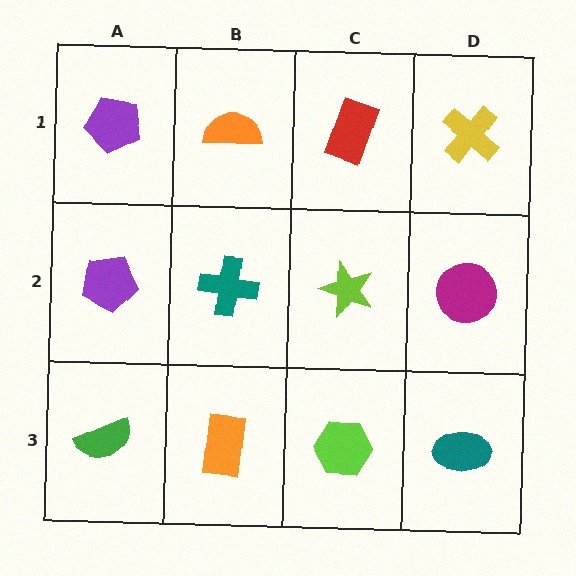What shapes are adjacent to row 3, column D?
A magenta circle (row 2, column D), a lime hexagon (row 3, column C).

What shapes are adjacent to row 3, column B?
A teal cross (row 2, column B), a green semicircle (row 3, column A), a lime hexagon (row 3, column C).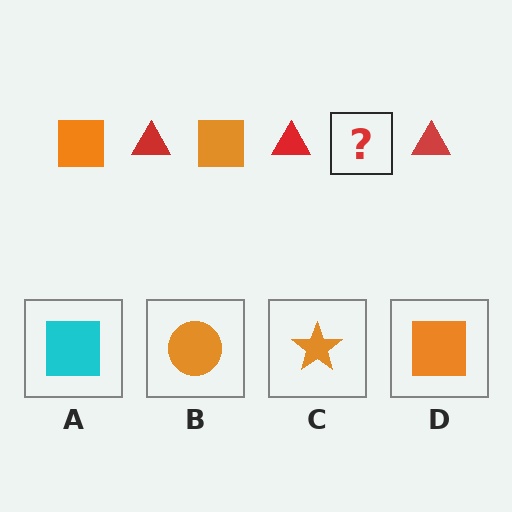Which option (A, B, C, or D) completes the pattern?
D.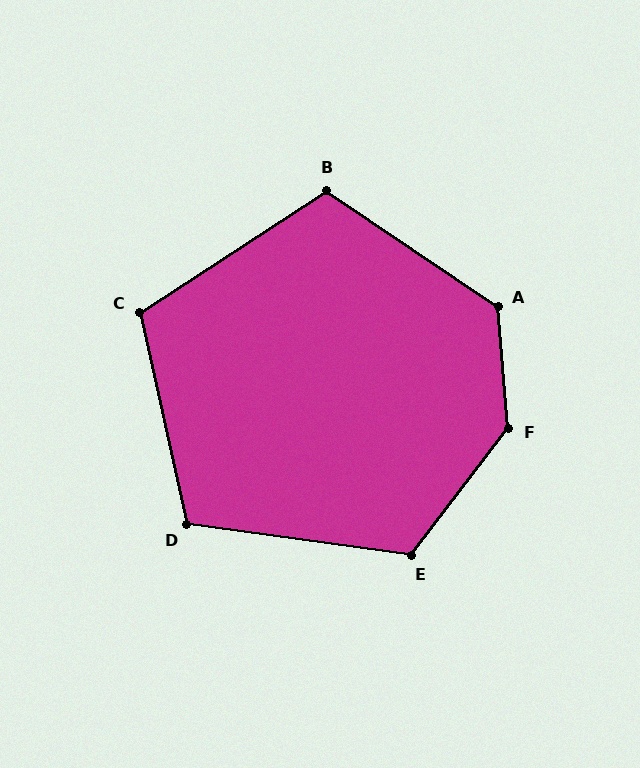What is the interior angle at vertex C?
Approximately 111 degrees (obtuse).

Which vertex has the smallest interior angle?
D, at approximately 110 degrees.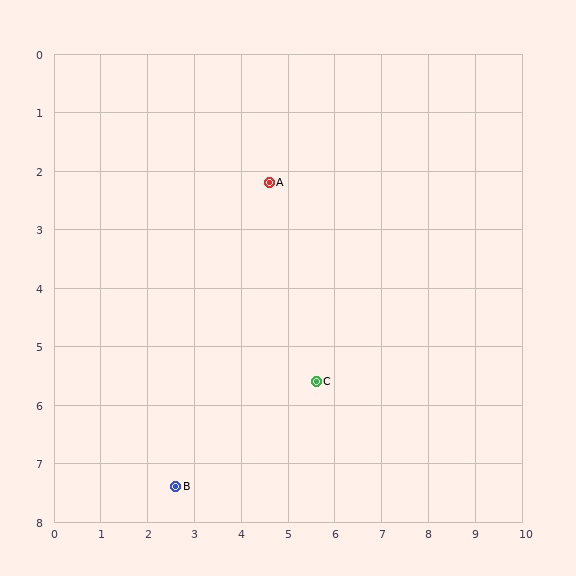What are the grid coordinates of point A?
Point A is at approximately (4.6, 2.2).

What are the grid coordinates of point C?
Point C is at approximately (5.6, 5.6).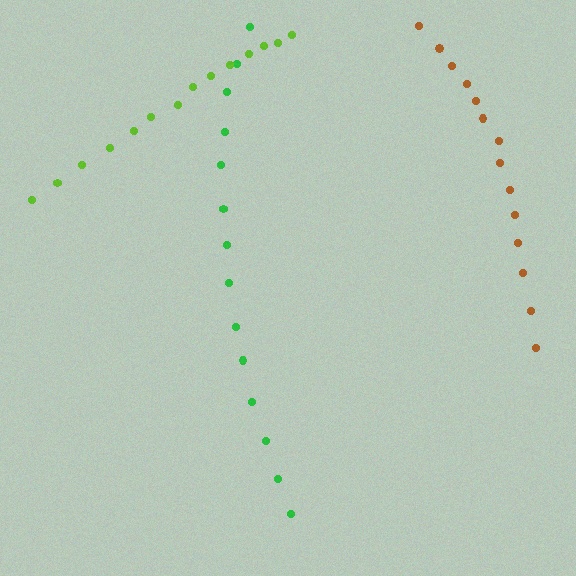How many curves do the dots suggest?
There are 3 distinct paths.